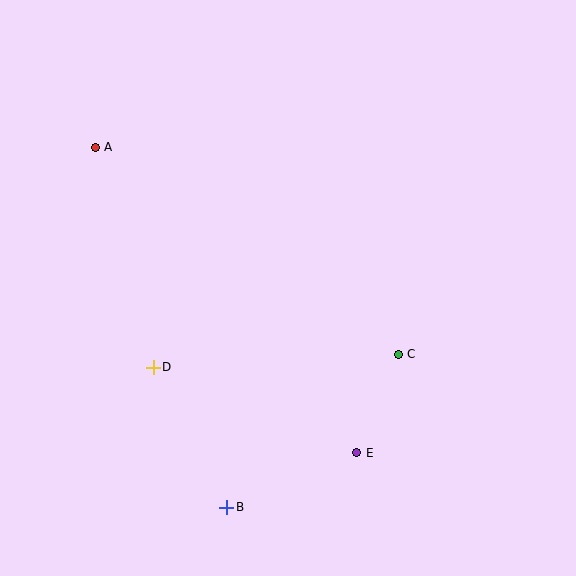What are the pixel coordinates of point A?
Point A is at (95, 147).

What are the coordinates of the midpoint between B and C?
The midpoint between B and C is at (313, 431).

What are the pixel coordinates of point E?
Point E is at (357, 453).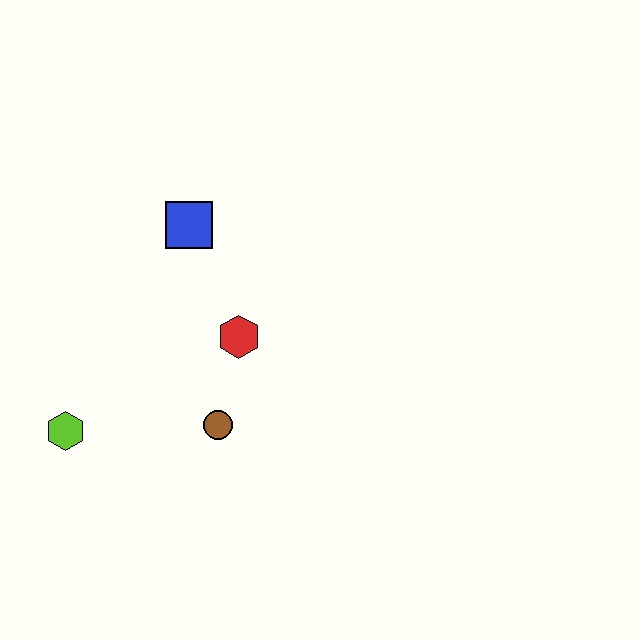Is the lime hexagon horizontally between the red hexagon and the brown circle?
No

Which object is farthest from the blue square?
The lime hexagon is farthest from the blue square.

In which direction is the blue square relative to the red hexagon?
The blue square is above the red hexagon.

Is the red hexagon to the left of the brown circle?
No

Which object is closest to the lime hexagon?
The brown circle is closest to the lime hexagon.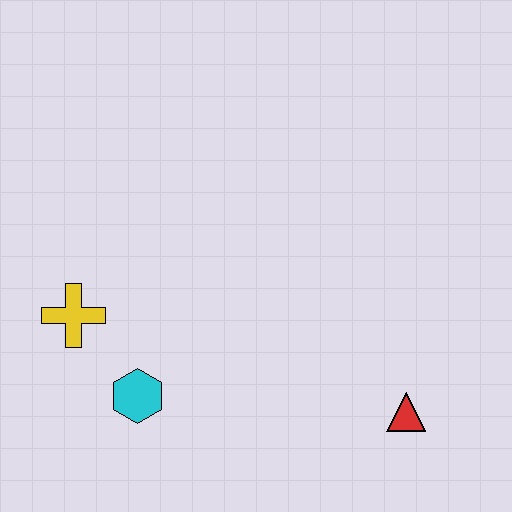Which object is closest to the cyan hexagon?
The yellow cross is closest to the cyan hexagon.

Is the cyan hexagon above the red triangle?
Yes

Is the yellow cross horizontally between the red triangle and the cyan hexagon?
No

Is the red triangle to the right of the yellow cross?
Yes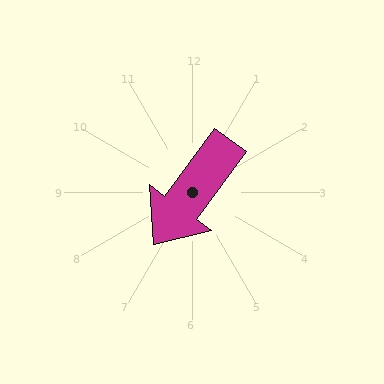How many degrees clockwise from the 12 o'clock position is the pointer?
Approximately 216 degrees.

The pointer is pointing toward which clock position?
Roughly 7 o'clock.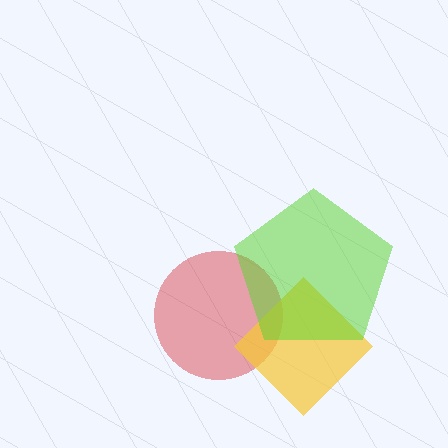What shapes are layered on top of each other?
The layered shapes are: a red circle, a yellow diamond, a lime pentagon.